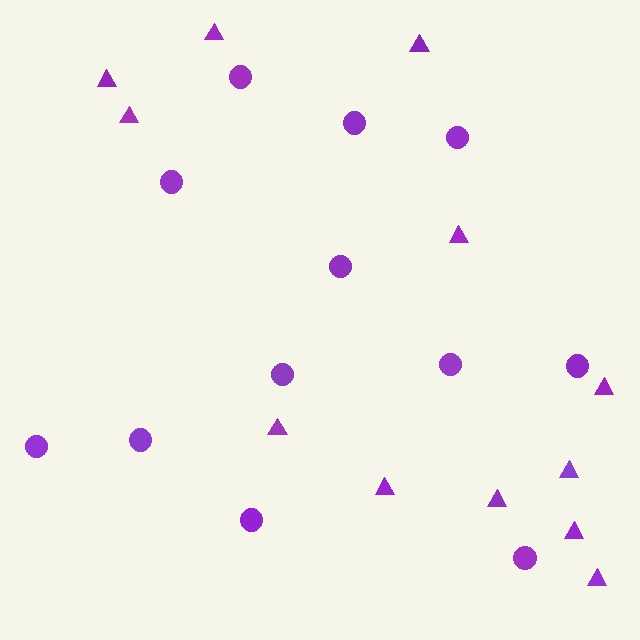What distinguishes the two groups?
There are 2 groups: one group of triangles (12) and one group of circles (12).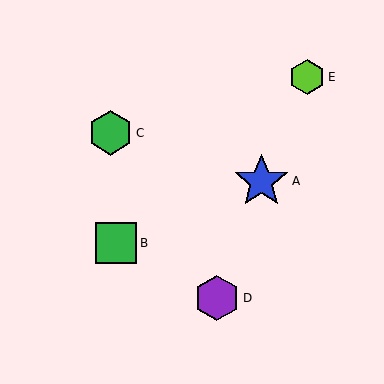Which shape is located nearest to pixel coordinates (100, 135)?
The green hexagon (labeled C) at (110, 133) is nearest to that location.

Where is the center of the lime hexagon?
The center of the lime hexagon is at (307, 77).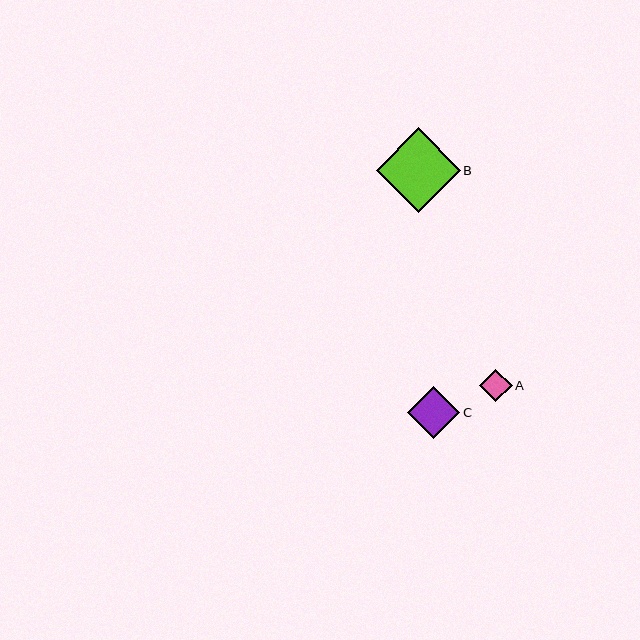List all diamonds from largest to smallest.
From largest to smallest: B, C, A.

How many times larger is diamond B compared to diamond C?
Diamond B is approximately 1.6 times the size of diamond C.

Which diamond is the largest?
Diamond B is the largest with a size of approximately 84 pixels.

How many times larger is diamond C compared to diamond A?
Diamond C is approximately 1.6 times the size of diamond A.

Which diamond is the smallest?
Diamond A is the smallest with a size of approximately 32 pixels.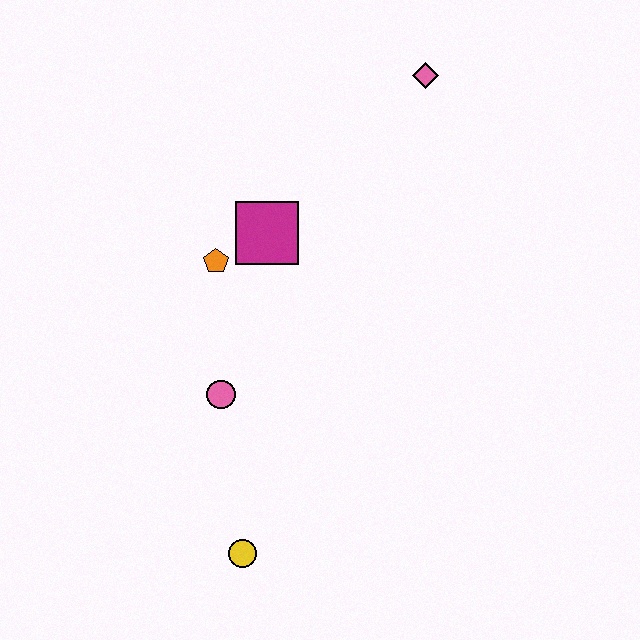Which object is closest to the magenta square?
The orange pentagon is closest to the magenta square.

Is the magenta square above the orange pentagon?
Yes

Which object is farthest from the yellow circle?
The pink diamond is farthest from the yellow circle.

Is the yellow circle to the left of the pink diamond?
Yes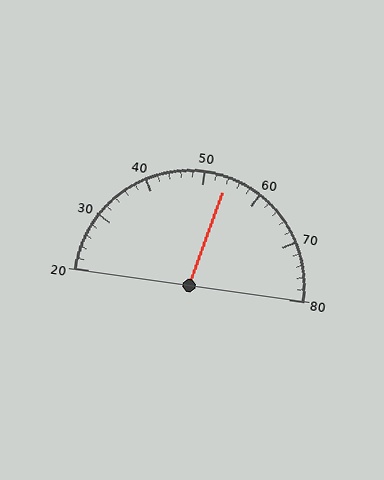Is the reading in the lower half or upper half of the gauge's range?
The reading is in the upper half of the range (20 to 80).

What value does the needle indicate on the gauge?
The needle indicates approximately 54.